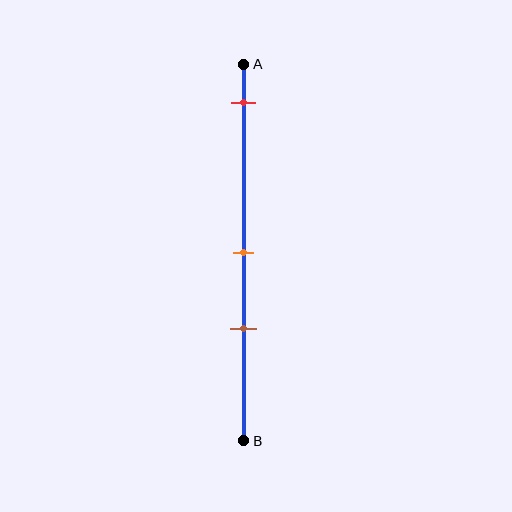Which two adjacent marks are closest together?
The orange and brown marks are the closest adjacent pair.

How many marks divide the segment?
There are 3 marks dividing the segment.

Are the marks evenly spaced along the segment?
No, the marks are not evenly spaced.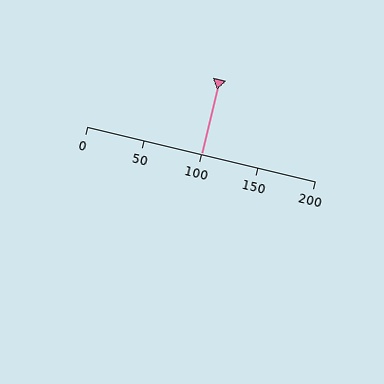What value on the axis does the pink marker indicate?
The marker indicates approximately 100.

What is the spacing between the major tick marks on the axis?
The major ticks are spaced 50 apart.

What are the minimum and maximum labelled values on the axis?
The axis runs from 0 to 200.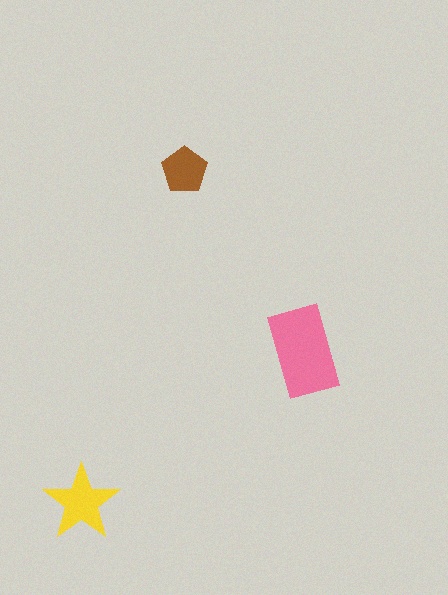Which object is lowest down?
The yellow star is bottommost.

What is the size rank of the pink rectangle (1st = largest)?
1st.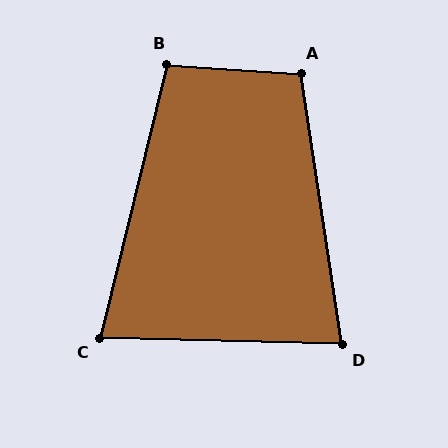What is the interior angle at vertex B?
Approximately 100 degrees (obtuse).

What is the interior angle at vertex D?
Approximately 80 degrees (acute).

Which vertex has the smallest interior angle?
C, at approximately 78 degrees.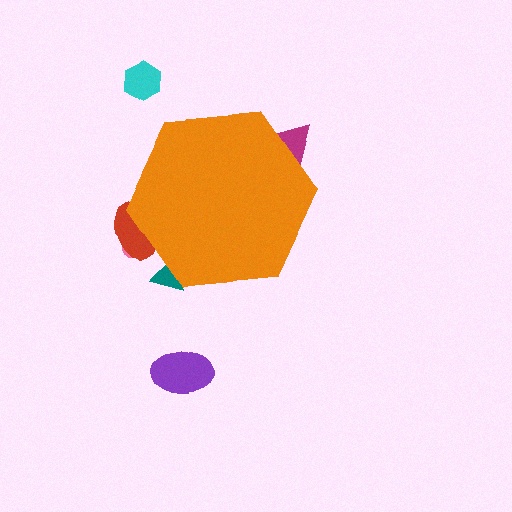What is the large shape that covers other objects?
An orange hexagon.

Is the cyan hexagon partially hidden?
No, the cyan hexagon is fully visible.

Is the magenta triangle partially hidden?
Yes, the magenta triangle is partially hidden behind the orange hexagon.